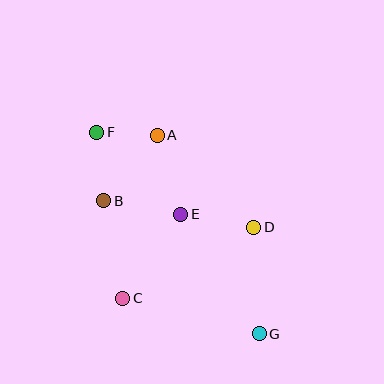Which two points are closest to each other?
Points A and F are closest to each other.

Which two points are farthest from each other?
Points F and G are farthest from each other.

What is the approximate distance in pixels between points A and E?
The distance between A and E is approximately 82 pixels.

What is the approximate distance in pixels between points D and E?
The distance between D and E is approximately 74 pixels.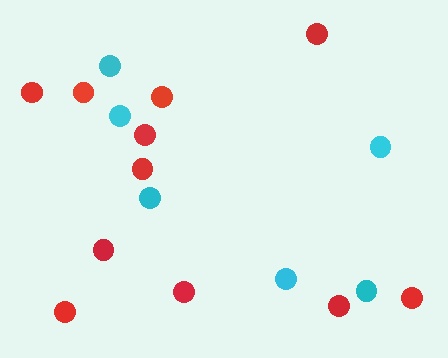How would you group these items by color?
There are 2 groups: one group of red circles (11) and one group of cyan circles (6).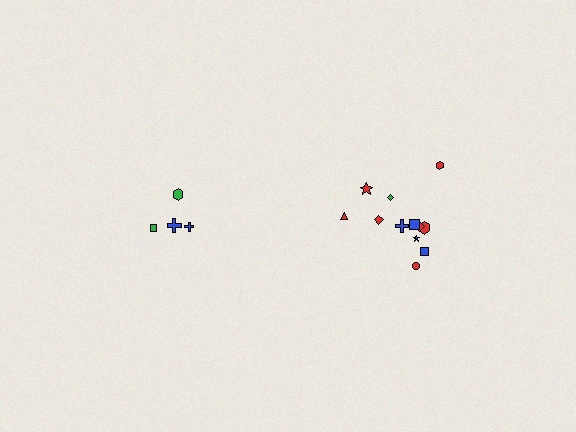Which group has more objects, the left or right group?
The right group.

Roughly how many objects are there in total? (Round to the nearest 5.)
Roughly 15 objects in total.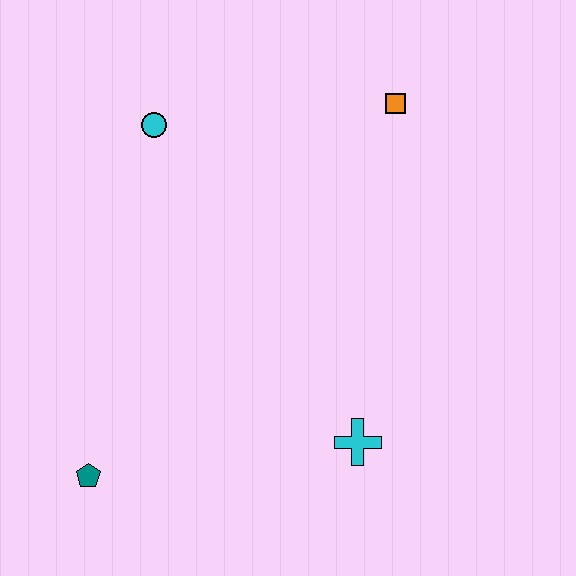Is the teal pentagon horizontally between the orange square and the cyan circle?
No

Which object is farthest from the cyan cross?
The cyan circle is farthest from the cyan cross.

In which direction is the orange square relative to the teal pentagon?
The orange square is above the teal pentagon.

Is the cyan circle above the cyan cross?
Yes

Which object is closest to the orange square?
The cyan circle is closest to the orange square.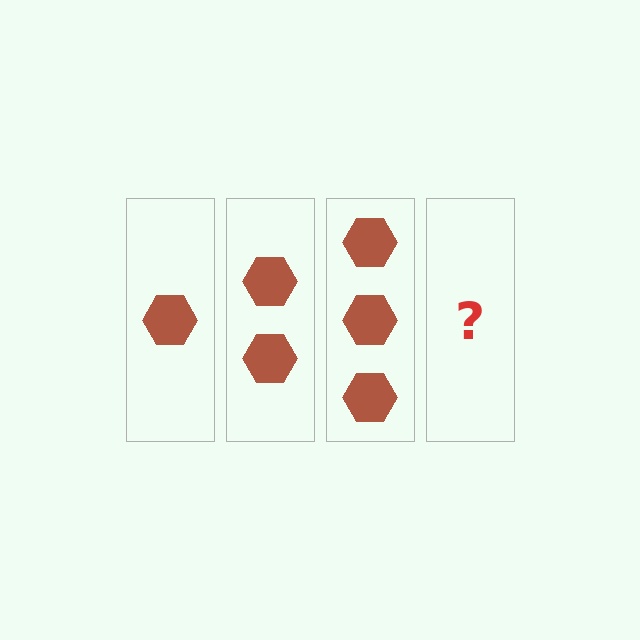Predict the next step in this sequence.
The next step is 4 hexagons.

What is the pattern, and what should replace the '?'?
The pattern is that each step adds one more hexagon. The '?' should be 4 hexagons.